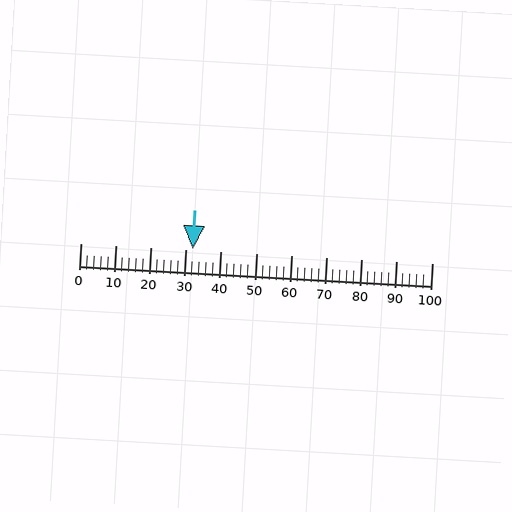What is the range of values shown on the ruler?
The ruler shows values from 0 to 100.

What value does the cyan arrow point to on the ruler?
The cyan arrow points to approximately 32.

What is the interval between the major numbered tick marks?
The major tick marks are spaced 10 units apart.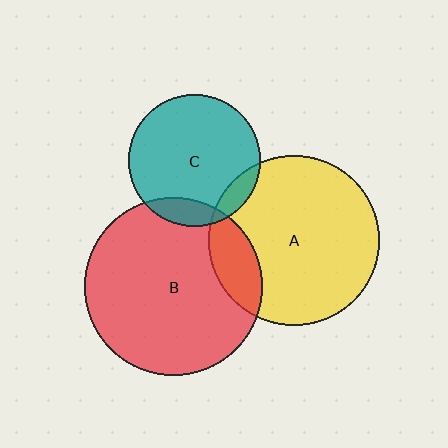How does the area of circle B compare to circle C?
Approximately 1.8 times.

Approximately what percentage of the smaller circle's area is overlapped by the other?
Approximately 15%.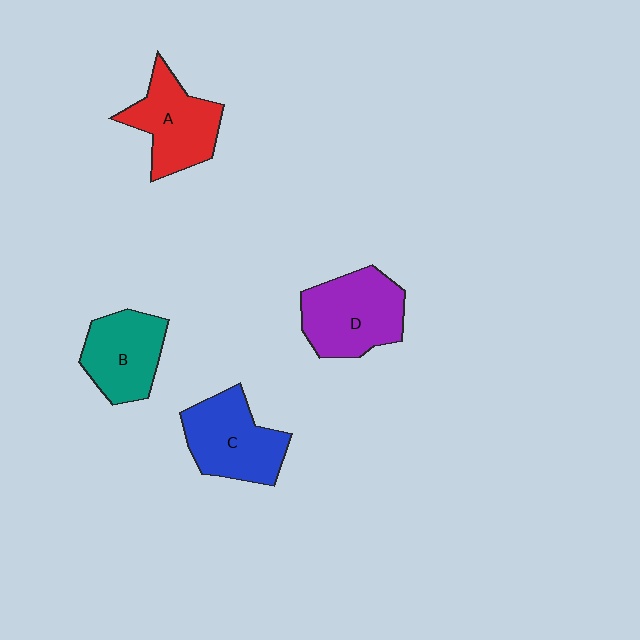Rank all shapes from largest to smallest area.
From largest to smallest: D (purple), C (blue), A (red), B (teal).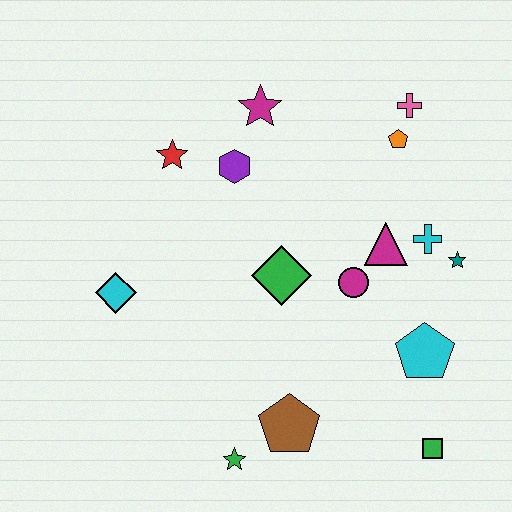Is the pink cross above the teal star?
Yes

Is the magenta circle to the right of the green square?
No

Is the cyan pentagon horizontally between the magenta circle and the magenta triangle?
No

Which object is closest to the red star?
The purple hexagon is closest to the red star.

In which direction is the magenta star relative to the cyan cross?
The magenta star is to the left of the cyan cross.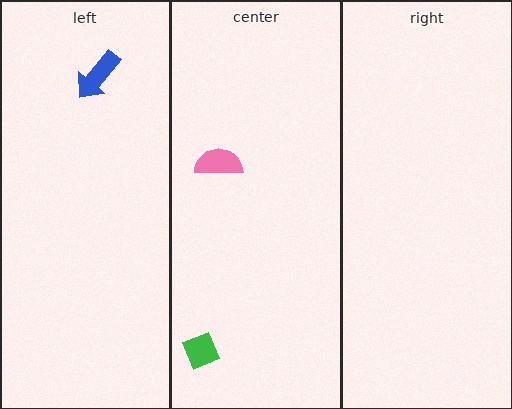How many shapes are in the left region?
1.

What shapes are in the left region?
The blue arrow.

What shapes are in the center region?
The pink semicircle, the green diamond.